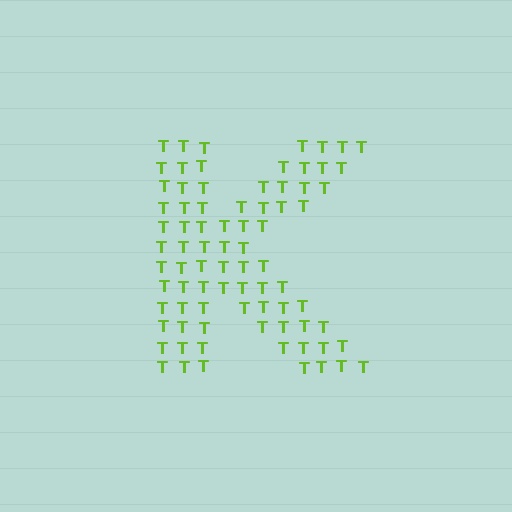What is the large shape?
The large shape is the letter K.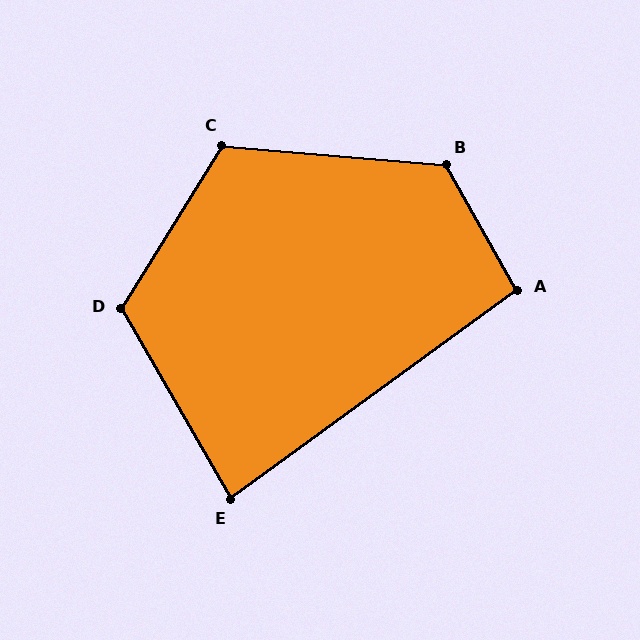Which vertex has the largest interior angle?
B, at approximately 125 degrees.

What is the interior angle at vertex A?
Approximately 96 degrees (obtuse).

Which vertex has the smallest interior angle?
E, at approximately 84 degrees.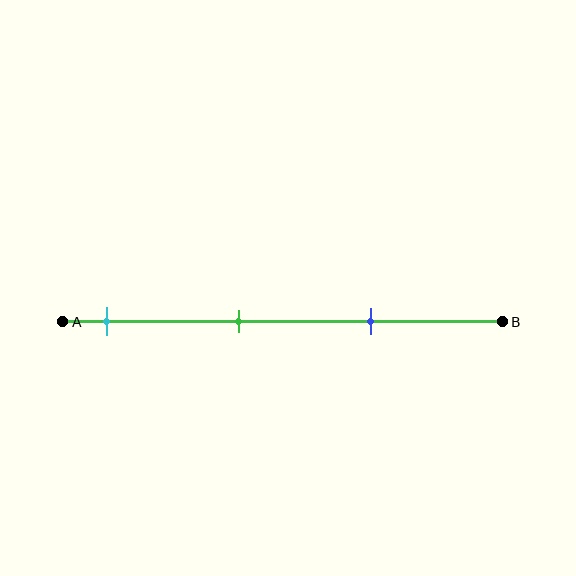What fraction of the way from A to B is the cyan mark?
The cyan mark is approximately 10% (0.1) of the way from A to B.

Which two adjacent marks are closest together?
The green and blue marks are the closest adjacent pair.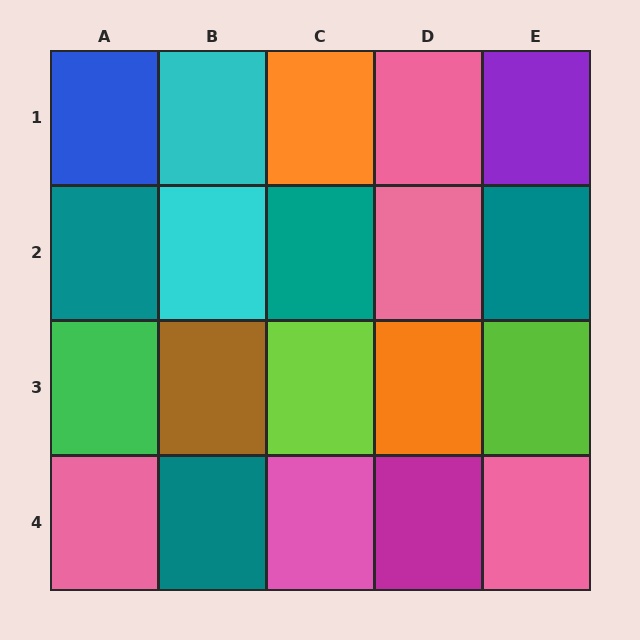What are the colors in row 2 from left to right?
Teal, cyan, teal, pink, teal.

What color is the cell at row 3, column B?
Brown.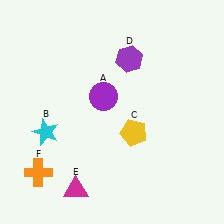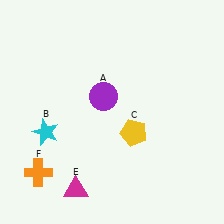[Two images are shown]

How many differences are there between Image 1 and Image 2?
There is 1 difference between the two images.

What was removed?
The purple hexagon (D) was removed in Image 2.